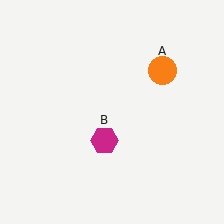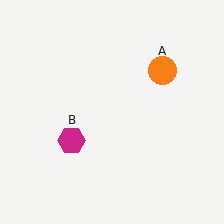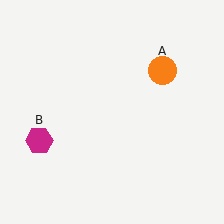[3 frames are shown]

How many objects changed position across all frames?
1 object changed position: magenta hexagon (object B).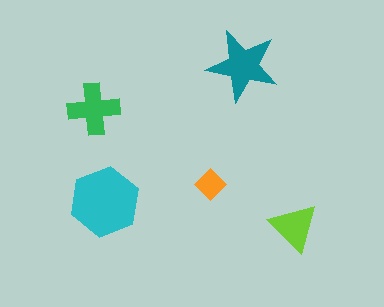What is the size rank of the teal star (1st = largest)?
2nd.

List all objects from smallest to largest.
The orange diamond, the lime triangle, the green cross, the teal star, the cyan hexagon.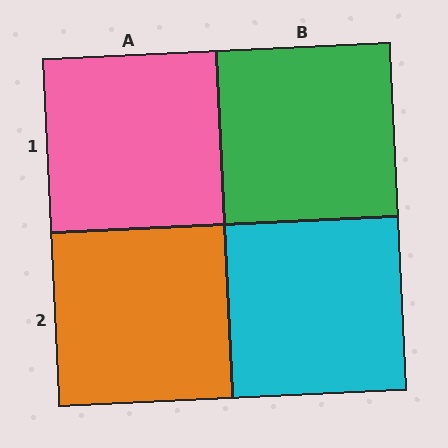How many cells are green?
1 cell is green.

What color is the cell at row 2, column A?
Orange.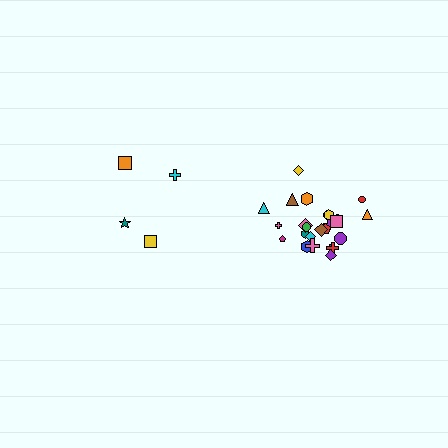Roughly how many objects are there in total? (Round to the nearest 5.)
Roughly 30 objects in total.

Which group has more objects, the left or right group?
The right group.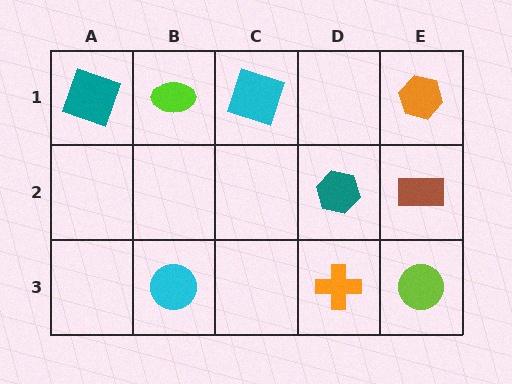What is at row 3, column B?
A cyan circle.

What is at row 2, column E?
A brown rectangle.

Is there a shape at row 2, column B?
No, that cell is empty.